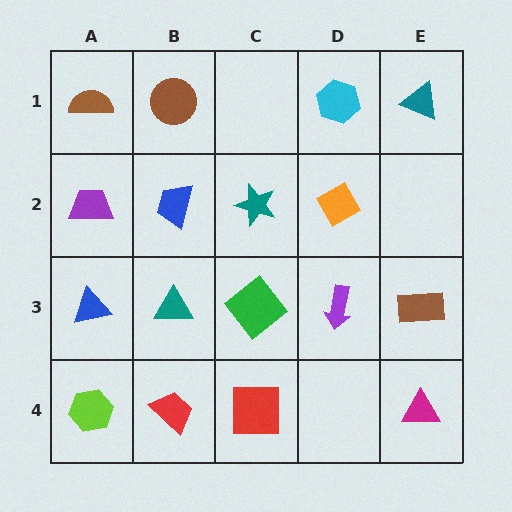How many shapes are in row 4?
4 shapes.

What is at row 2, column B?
A blue trapezoid.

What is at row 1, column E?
A teal triangle.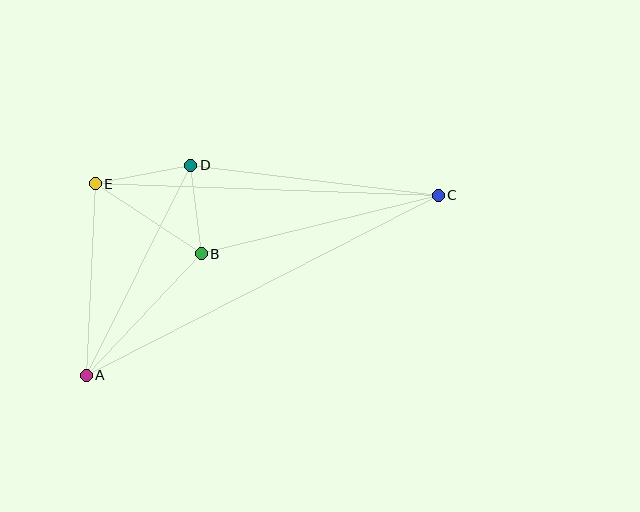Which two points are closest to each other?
Points B and D are closest to each other.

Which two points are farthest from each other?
Points A and C are farthest from each other.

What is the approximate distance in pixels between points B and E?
The distance between B and E is approximately 128 pixels.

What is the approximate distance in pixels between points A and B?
The distance between A and B is approximately 168 pixels.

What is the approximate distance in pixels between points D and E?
The distance between D and E is approximately 97 pixels.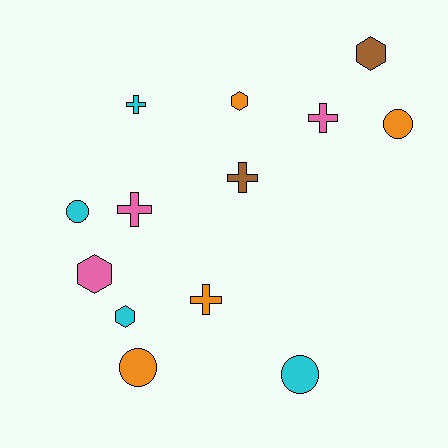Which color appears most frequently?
Cyan, with 4 objects.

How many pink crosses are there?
There are 2 pink crosses.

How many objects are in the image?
There are 13 objects.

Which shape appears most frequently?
Cross, with 5 objects.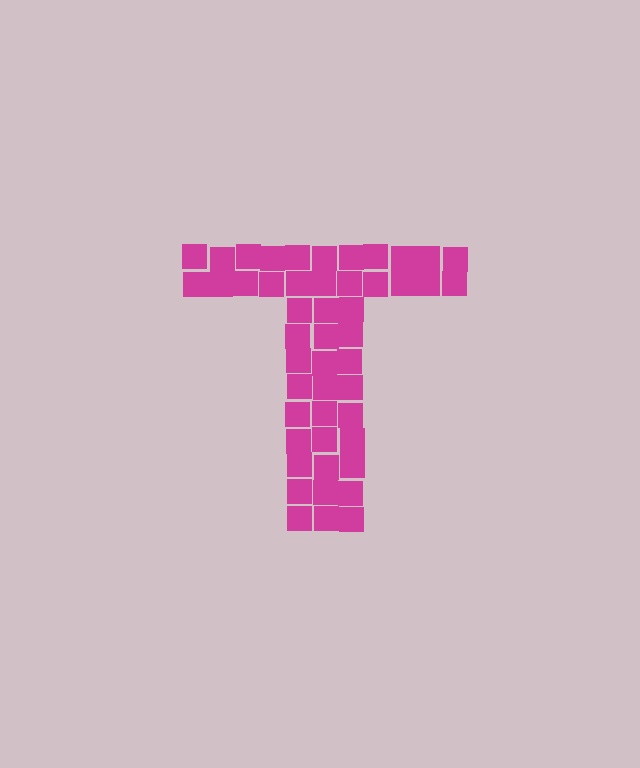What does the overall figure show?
The overall figure shows the letter T.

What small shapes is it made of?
It is made of small squares.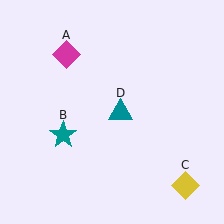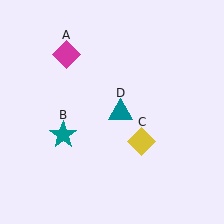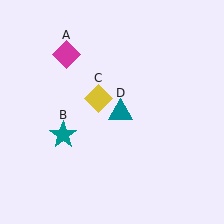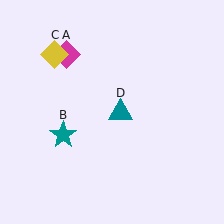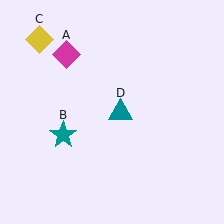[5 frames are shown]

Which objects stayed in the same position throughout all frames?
Magenta diamond (object A) and teal star (object B) and teal triangle (object D) remained stationary.